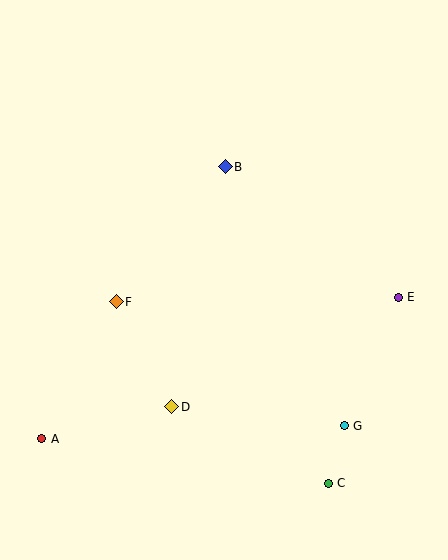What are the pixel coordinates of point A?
Point A is at (42, 439).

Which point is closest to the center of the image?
Point F at (116, 302) is closest to the center.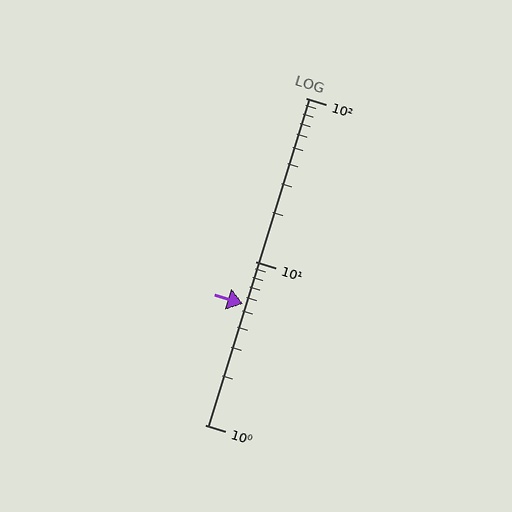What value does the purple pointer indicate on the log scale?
The pointer indicates approximately 5.5.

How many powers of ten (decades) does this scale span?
The scale spans 2 decades, from 1 to 100.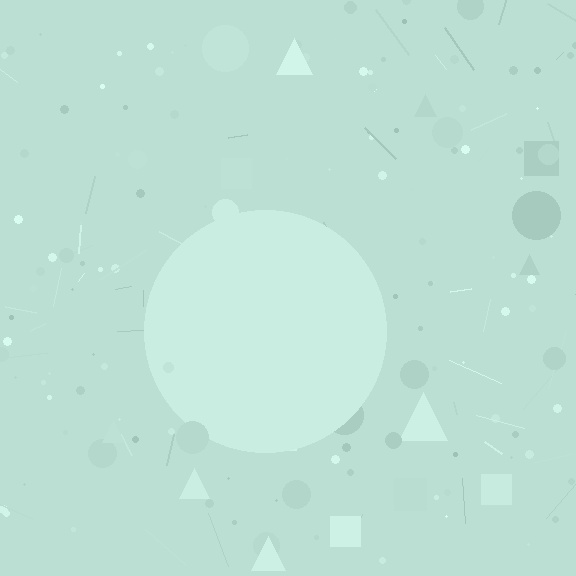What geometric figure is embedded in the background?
A circle is embedded in the background.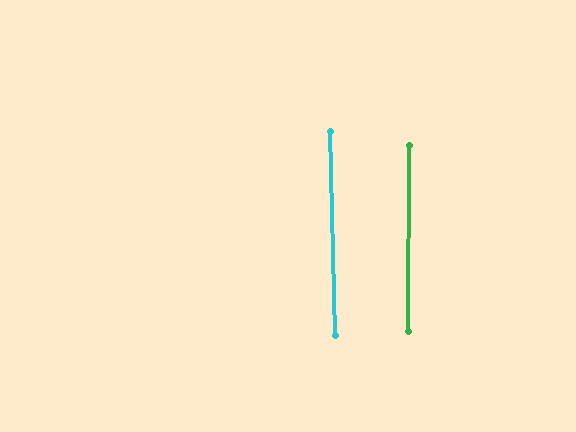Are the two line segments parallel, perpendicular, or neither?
Parallel — their directions differ by only 1.8°.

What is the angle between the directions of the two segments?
Approximately 2 degrees.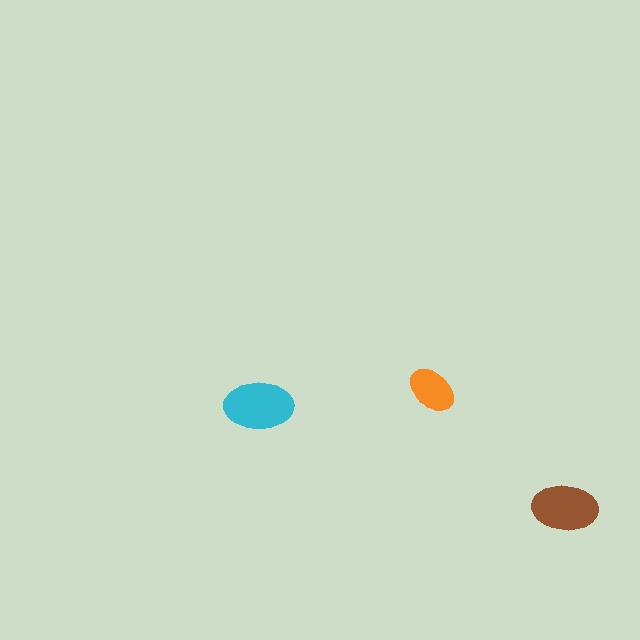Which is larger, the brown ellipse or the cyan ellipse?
The cyan one.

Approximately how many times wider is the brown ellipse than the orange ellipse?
About 1.5 times wider.